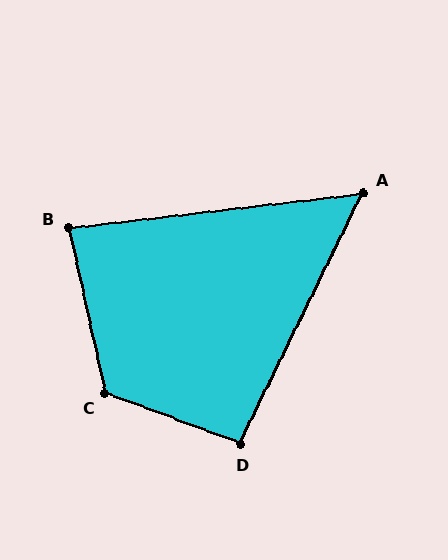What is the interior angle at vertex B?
Approximately 84 degrees (acute).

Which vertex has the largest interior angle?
C, at approximately 123 degrees.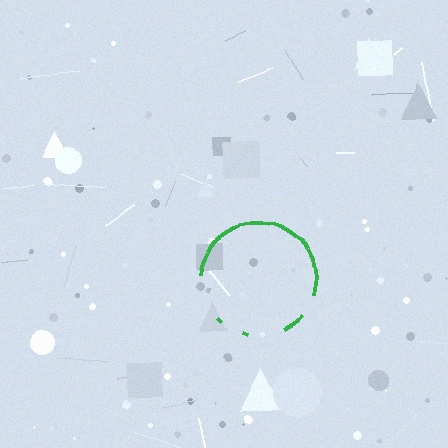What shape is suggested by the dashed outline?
The dashed outline suggests a circle.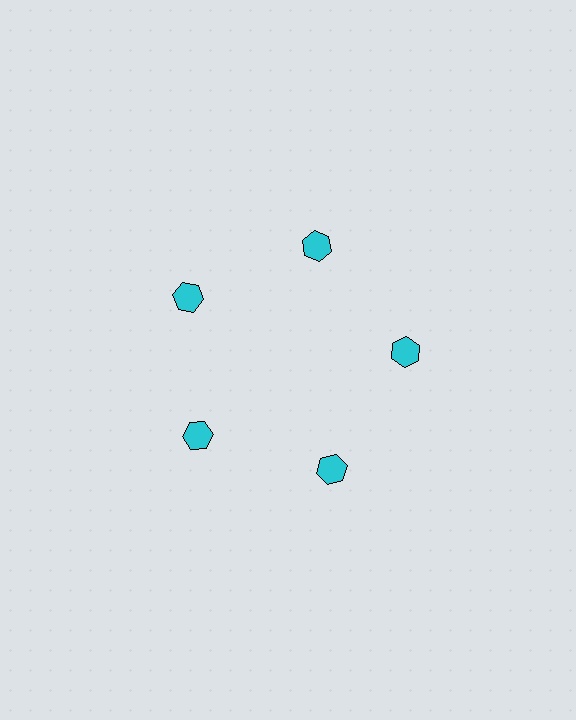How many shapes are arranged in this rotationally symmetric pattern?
There are 5 shapes, arranged in 5 groups of 1.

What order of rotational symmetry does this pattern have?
This pattern has 5-fold rotational symmetry.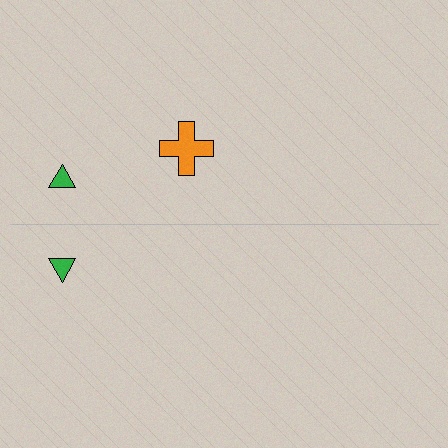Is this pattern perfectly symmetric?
No, the pattern is not perfectly symmetric. A orange cross is missing from the bottom side.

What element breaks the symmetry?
A orange cross is missing from the bottom side.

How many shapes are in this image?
There are 3 shapes in this image.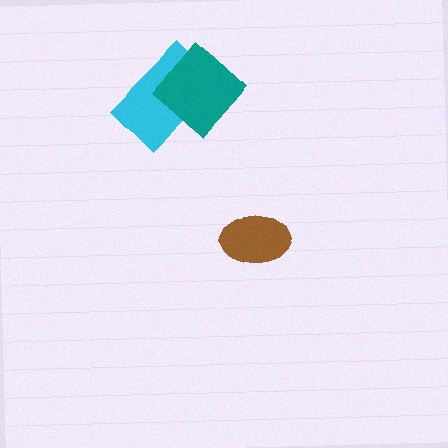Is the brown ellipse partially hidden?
No, no other shape covers it.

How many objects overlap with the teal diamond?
1 object overlaps with the teal diamond.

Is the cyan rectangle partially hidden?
Yes, it is partially covered by another shape.